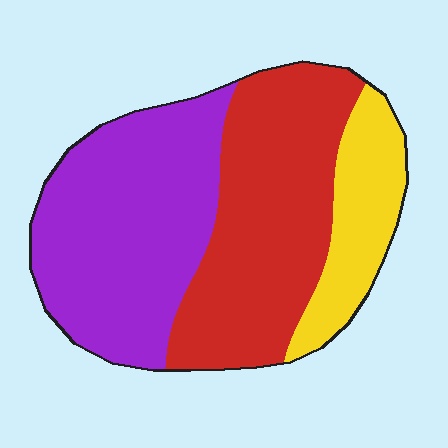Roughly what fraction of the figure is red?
Red covers roughly 40% of the figure.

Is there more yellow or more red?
Red.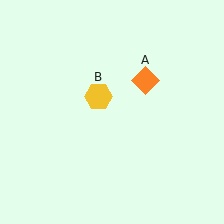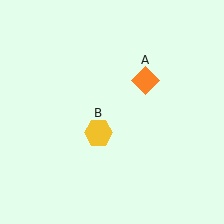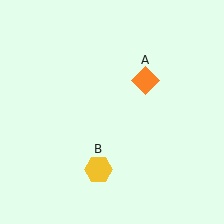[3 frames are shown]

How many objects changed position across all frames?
1 object changed position: yellow hexagon (object B).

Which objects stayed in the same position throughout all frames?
Orange diamond (object A) remained stationary.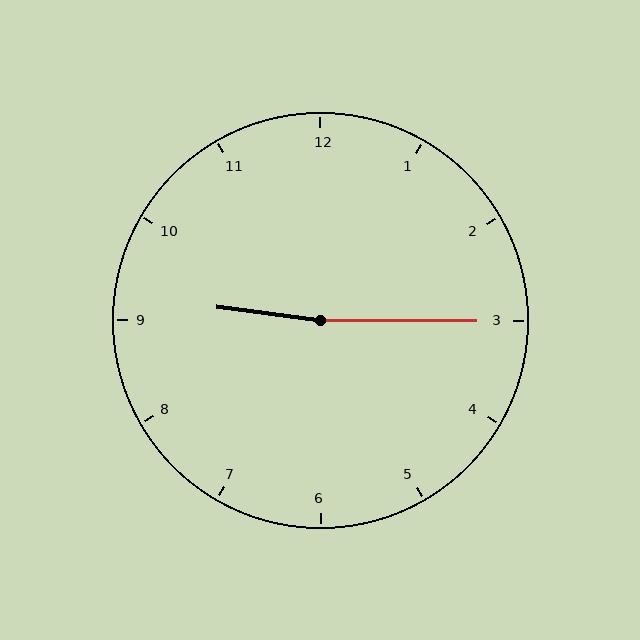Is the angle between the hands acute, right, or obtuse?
It is obtuse.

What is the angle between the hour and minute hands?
Approximately 172 degrees.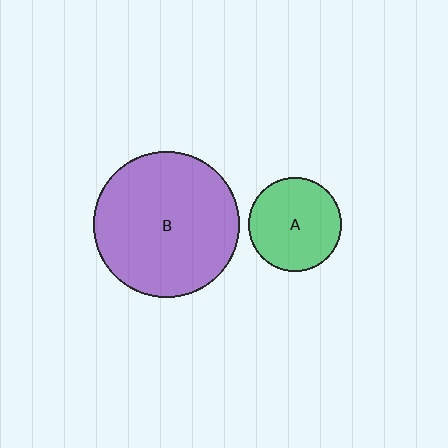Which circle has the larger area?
Circle B (purple).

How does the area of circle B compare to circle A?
Approximately 2.5 times.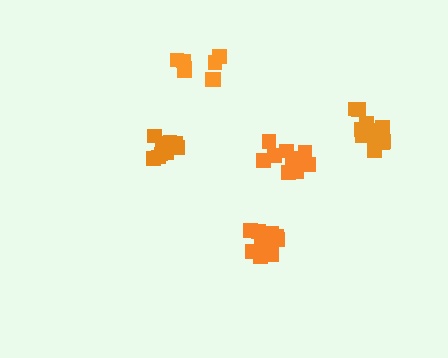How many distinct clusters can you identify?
There are 5 distinct clusters.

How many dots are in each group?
Group 1: 11 dots, Group 2: 11 dots, Group 3: 13 dots, Group 4: 8 dots, Group 5: 11 dots (54 total).